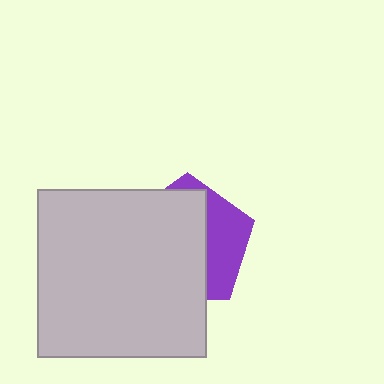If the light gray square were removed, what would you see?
You would see the complete purple pentagon.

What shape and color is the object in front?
The object in front is a light gray square.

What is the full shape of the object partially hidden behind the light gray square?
The partially hidden object is a purple pentagon.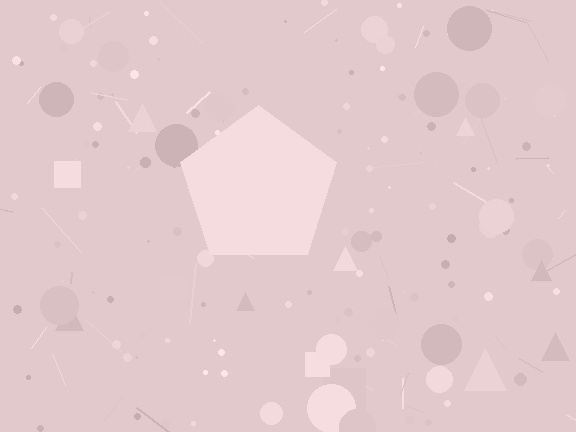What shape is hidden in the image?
A pentagon is hidden in the image.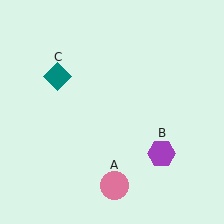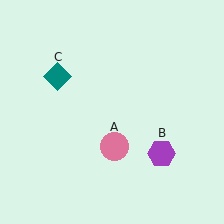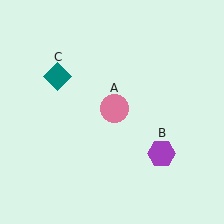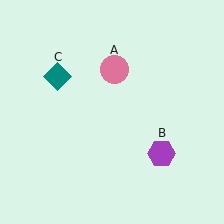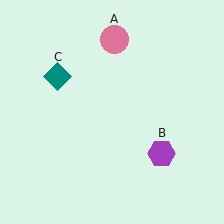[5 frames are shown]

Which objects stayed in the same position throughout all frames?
Purple hexagon (object B) and teal diamond (object C) remained stationary.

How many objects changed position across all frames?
1 object changed position: pink circle (object A).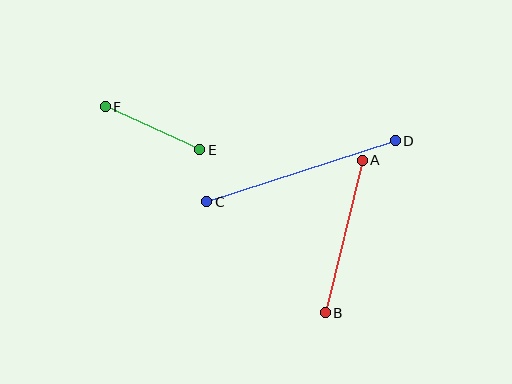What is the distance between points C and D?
The distance is approximately 198 pixels.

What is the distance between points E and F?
The distance is approximately 104 pixels.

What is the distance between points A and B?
The distance is approximately 157 pixels.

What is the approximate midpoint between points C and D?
The midpoint is at approximately (301, 171) pixels.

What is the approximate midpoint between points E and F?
The midpoint is at approximately (153, 128) pixels.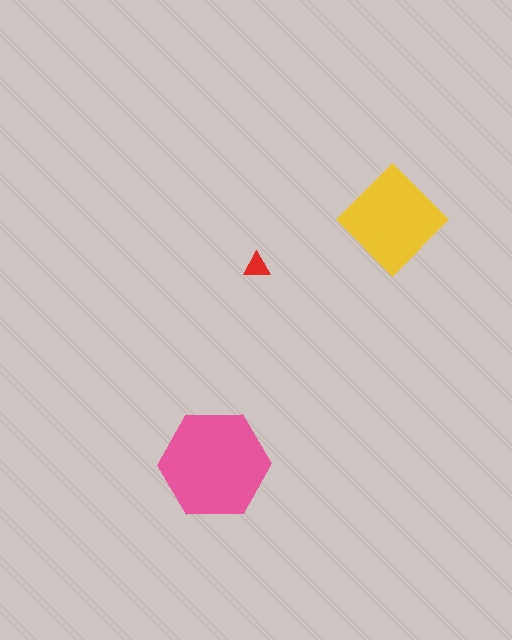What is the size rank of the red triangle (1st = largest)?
3rd.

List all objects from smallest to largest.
The red triangle, the yellow diamond, the pink hexagon.